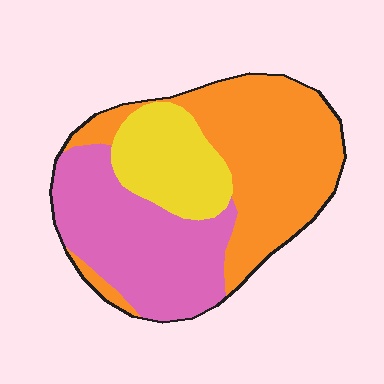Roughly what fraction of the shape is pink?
Pink covers 36% of the shape.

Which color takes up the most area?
Orange, at roughly 45%.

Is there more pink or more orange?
Orange.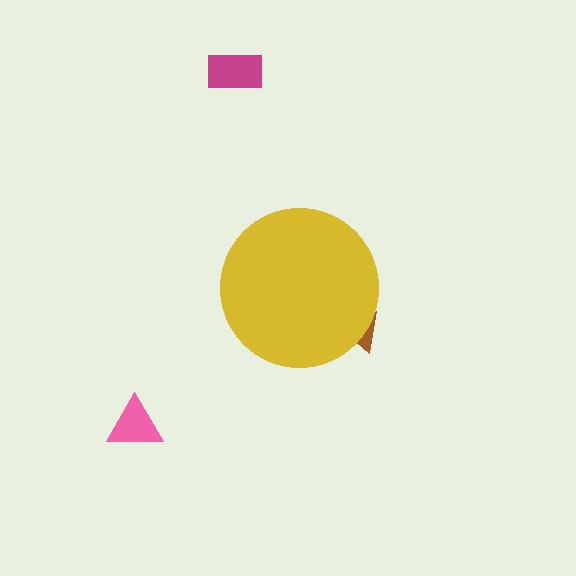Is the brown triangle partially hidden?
Yes, the brown triangle is partially hidden behind the yellow circle.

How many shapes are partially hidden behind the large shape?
1 shape is partially hidden.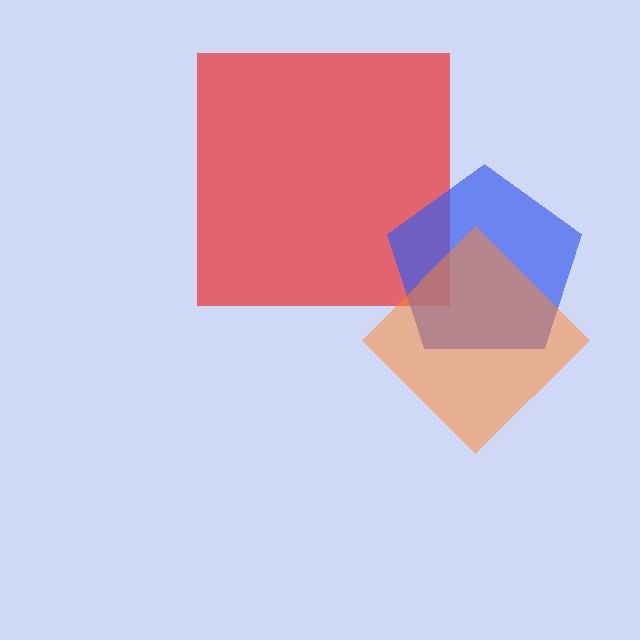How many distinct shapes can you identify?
There are 3 distinct shapes: a red square, a blue pentagon, an orange diamond.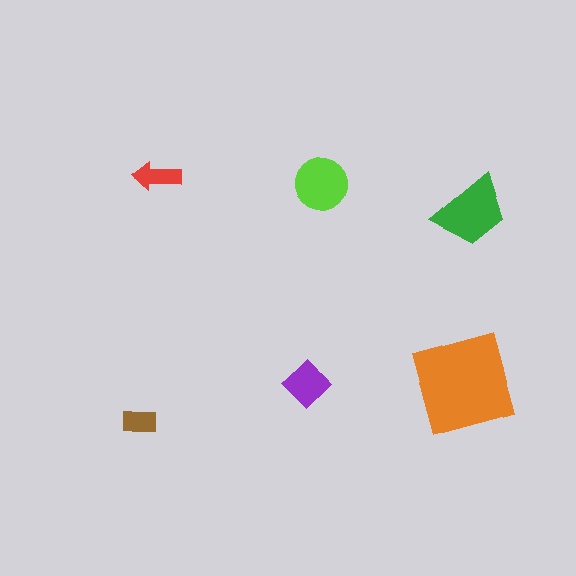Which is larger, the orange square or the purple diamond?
The orange square.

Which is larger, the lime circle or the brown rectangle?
The lime circle.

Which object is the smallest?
The brown rectangle.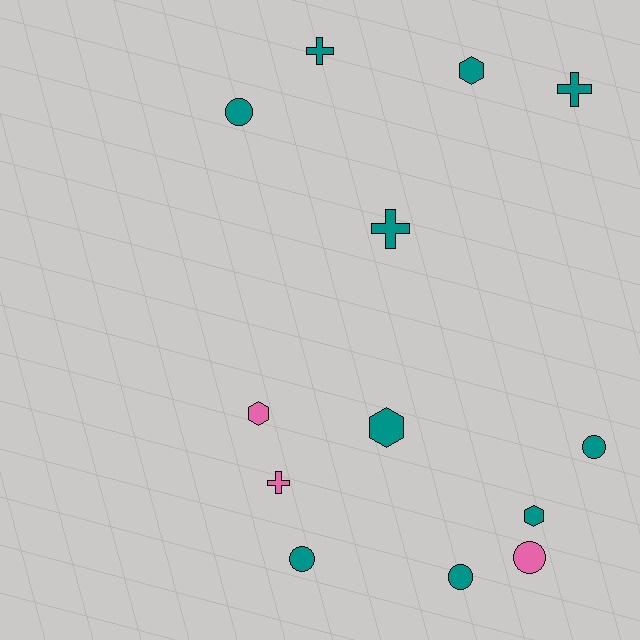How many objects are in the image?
There are 13 objects.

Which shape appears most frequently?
Circle, with 5 objects.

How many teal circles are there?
There are 4 teal circles.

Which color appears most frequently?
Teal, with 10 objects.